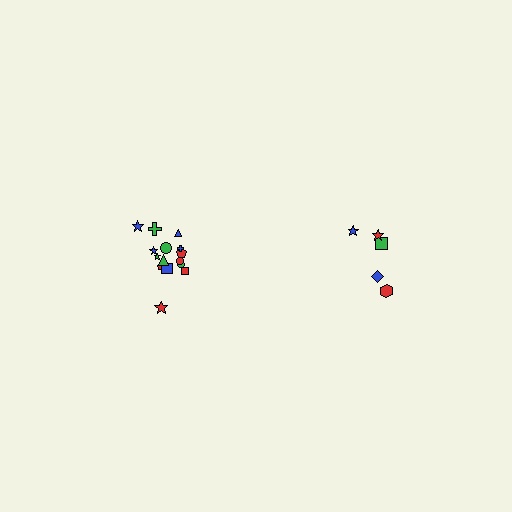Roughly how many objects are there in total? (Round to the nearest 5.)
Roughly 20 objects in total.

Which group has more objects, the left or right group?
The left group.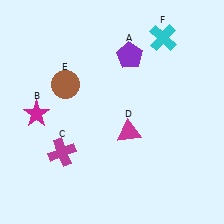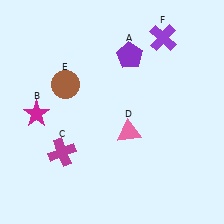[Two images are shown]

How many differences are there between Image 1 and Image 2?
There are 2 differences between the two images.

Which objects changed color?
D changed from magenta to pink. F changed from cyan to purple.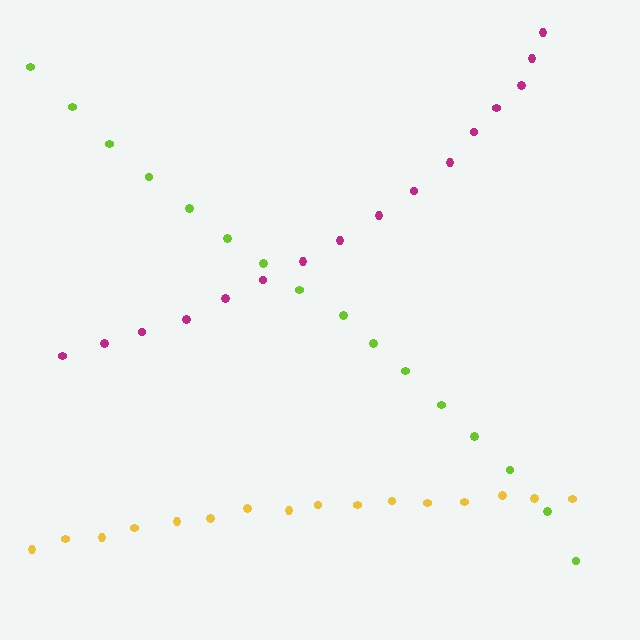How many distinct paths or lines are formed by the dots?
There are 3 distinct paths.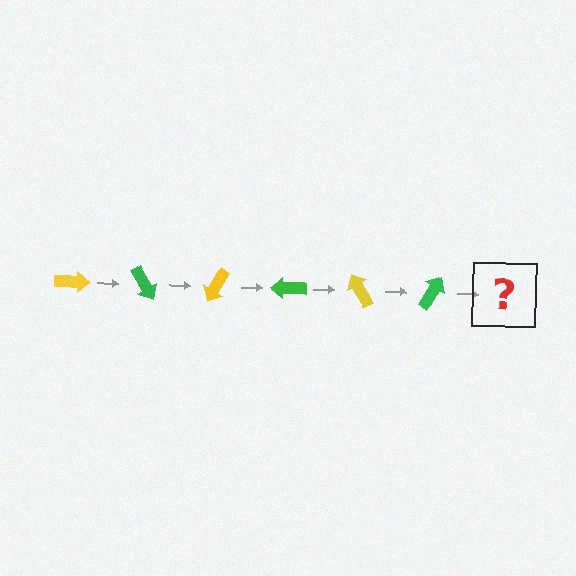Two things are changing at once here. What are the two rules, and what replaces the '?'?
The two rules are that it rotates 60 degrees each step and the color cycles through yellow and green. The '?' should be a yellow arrow, rotated 360 degrees from the start.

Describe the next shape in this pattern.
It should be a yellow arrow, rotated 360 degrees from the start.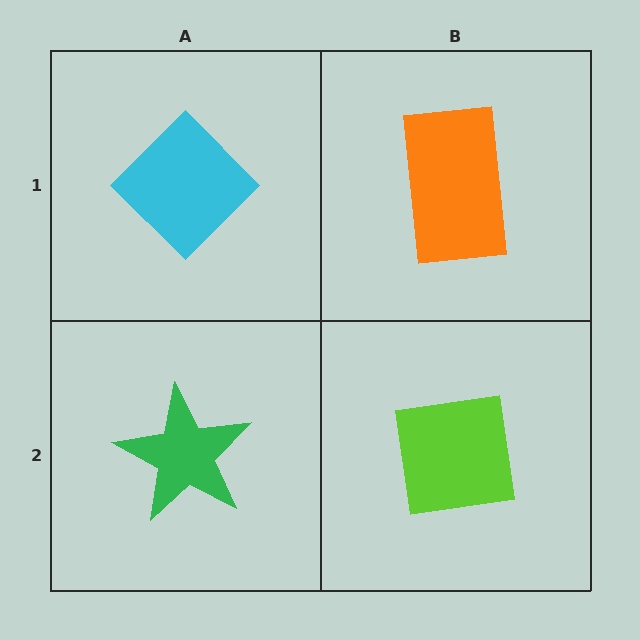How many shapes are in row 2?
2 shapes.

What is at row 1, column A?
A cyan diamond.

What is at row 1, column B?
An orange rectangle.